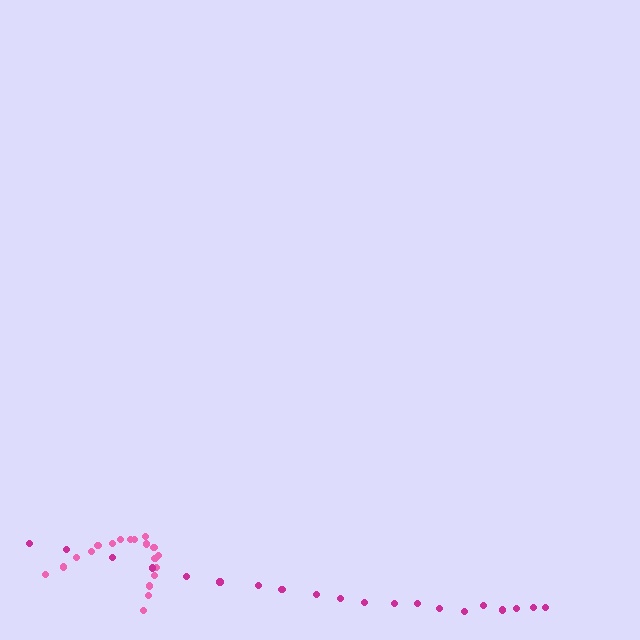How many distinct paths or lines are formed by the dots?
There are 2 distinct paths.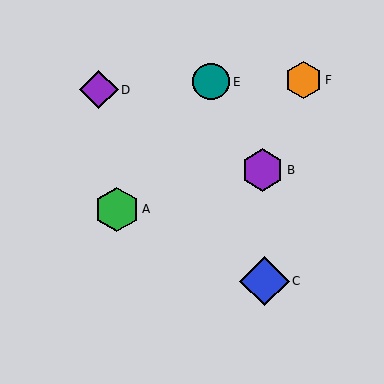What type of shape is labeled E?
Shape E is a teal circle.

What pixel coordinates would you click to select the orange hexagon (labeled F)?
Click at (304, 80) to select the orange hexagon F.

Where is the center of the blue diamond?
The center of the blue diamond is at (265, 281).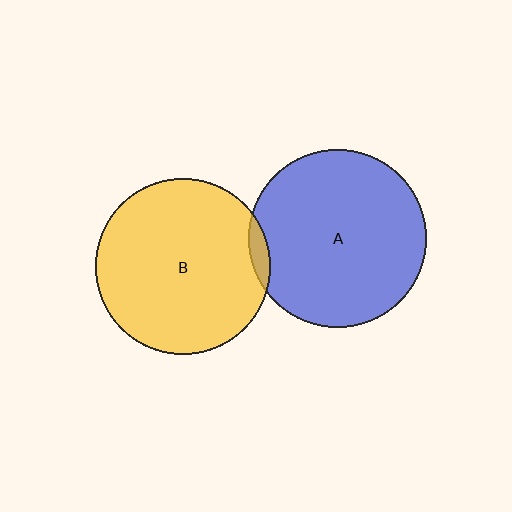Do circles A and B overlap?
Yes.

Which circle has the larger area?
Circle A (blue).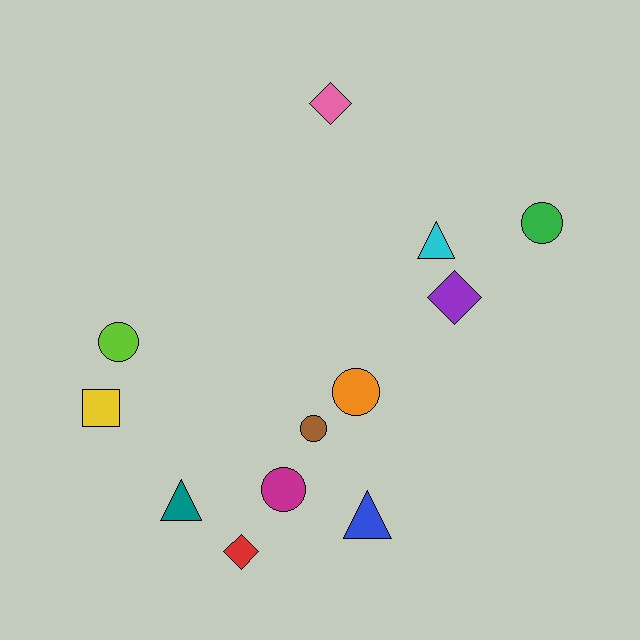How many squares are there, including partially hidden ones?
There is 1 square.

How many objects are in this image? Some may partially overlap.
There are 12 objects.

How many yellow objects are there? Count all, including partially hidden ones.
There is 1 yellow object.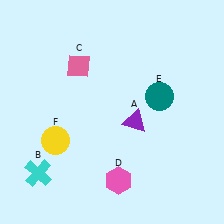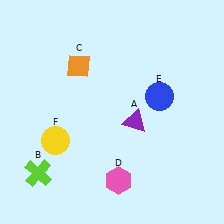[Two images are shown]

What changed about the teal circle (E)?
In Image 1, E is teal. In Image 2, it changed to blue.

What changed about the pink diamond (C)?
In Image 1, C is pink. In Image 2, it changed to orange.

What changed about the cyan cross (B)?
In Image 1, B is cyan. In Image 2, it changed to lime.